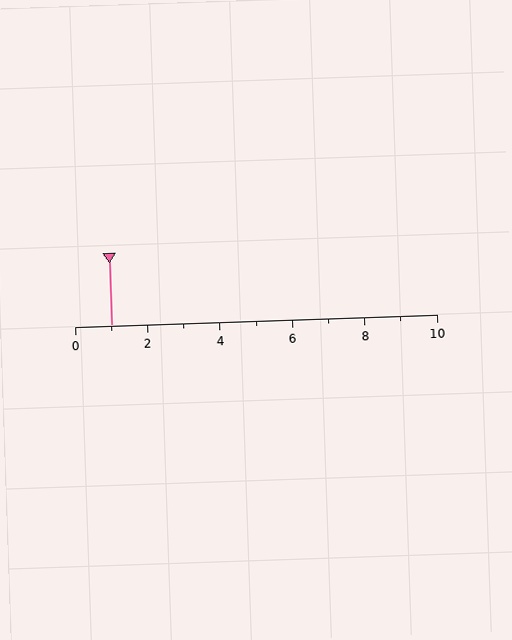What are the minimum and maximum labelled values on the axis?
The axis runs from 0 to 10.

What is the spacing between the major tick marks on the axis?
The major ticks are spaced 2 apart.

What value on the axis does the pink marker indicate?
The marker indicates approximately 1.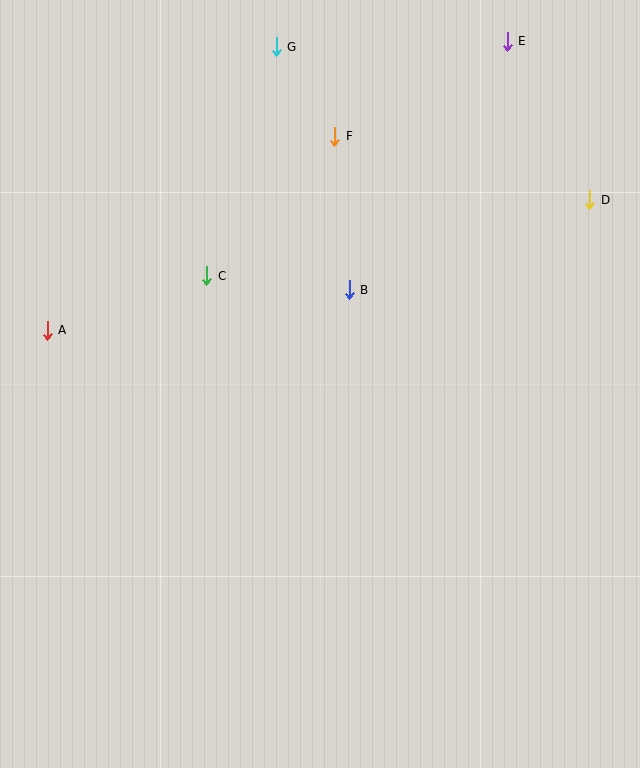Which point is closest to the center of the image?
Point B at (349, 290) is closest to the center.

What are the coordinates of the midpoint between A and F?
The midpoint between A and F is at (191, 233).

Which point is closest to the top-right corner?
Point E is closest to the top-right corner.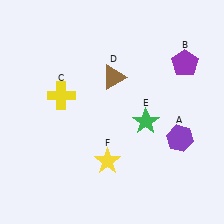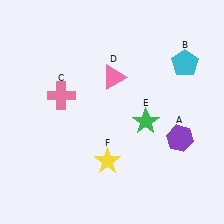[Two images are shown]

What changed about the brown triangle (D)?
In Image 1, D is brown. In Image 2, it changed to pink.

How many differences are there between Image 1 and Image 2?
There are 3 differences between the two images.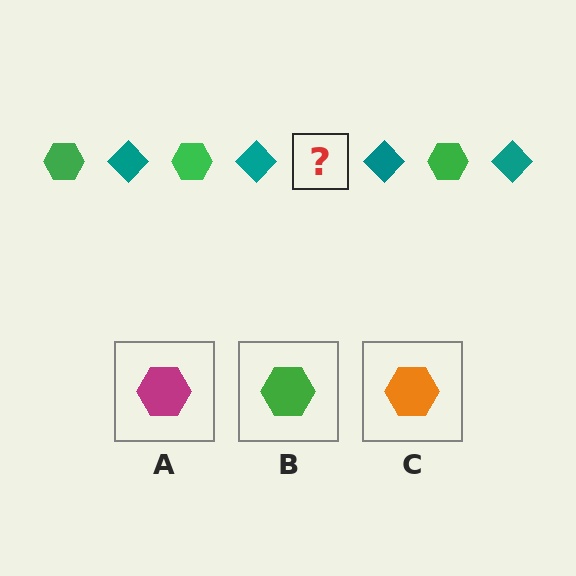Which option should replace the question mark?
Option B.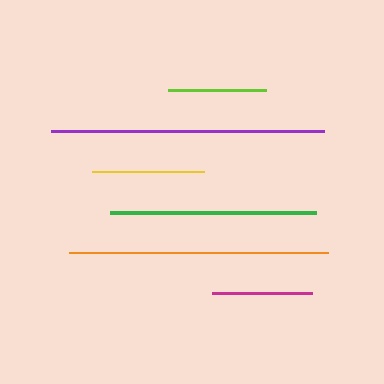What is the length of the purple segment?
The purple segment is approximately 273 pixels long.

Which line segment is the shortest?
The lime line is the shortest at approximately 97 pixels.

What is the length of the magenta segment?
The magenta segment is approximately 100 pixels long.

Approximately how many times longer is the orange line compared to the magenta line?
The orange line is approximately 2.6 times the length of the magenta line.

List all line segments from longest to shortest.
From longest to shortest: purple, orange, green, yellow, magenta, lime.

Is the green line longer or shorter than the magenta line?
The green line is longer than the magenta line.